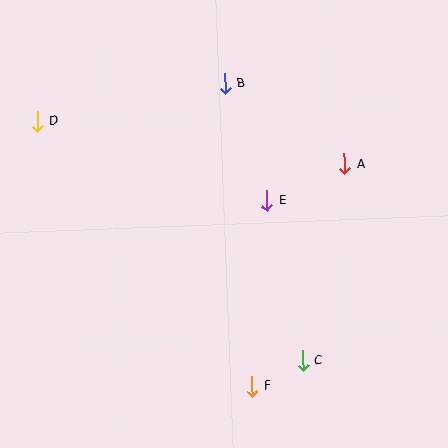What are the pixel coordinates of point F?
Point F is at (252, 386).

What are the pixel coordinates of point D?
Point D is at (37, 122).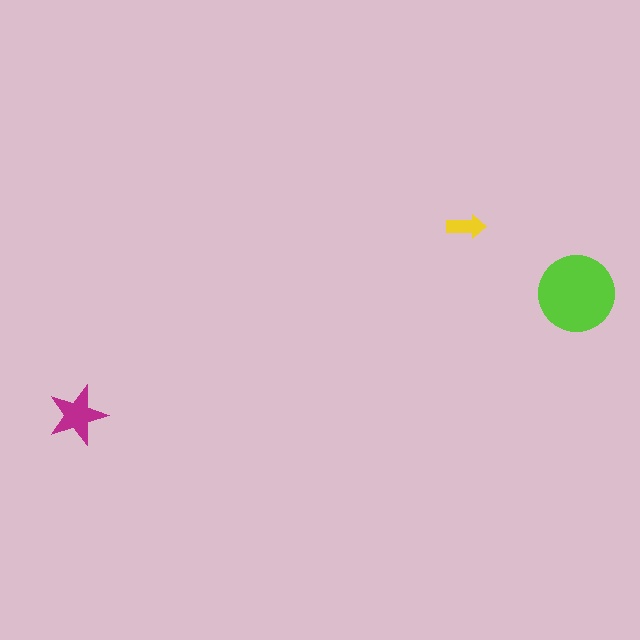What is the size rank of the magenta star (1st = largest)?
2nd.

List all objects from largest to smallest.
The lime circle, the magenta star, the yellow arrow.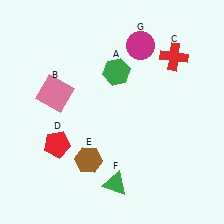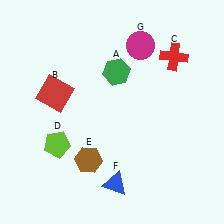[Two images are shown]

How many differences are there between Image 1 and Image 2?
There are 3 differences between the two images.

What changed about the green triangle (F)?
In Image 1, F is green. In Image 2, it changed to blue.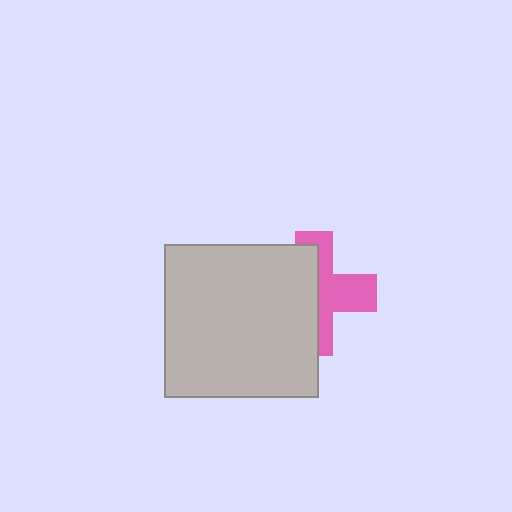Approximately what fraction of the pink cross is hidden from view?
Roughly 54% of the pink cross is hidden behind the light gray square.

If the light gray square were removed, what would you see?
You would see the complete pink cross.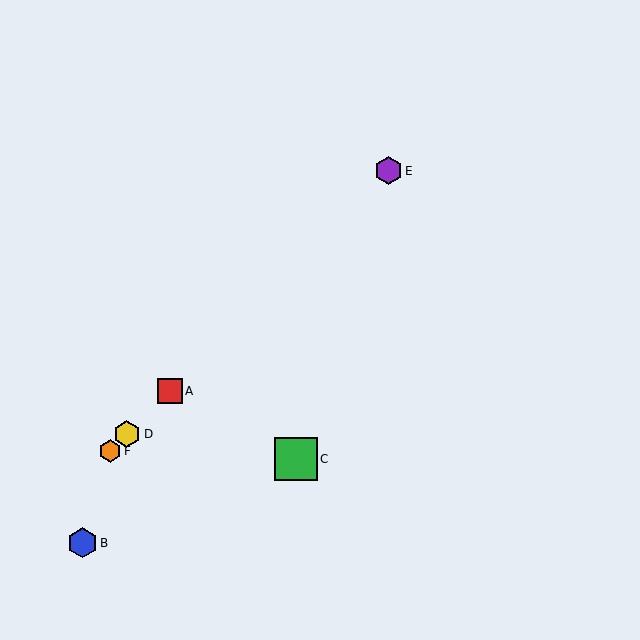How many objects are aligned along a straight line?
4 objects (A, D, E, F) are aligned along a straight line.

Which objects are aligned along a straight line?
Objects A, D, E, F are aligned along a straight line.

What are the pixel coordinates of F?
Object F is at (110, 451).